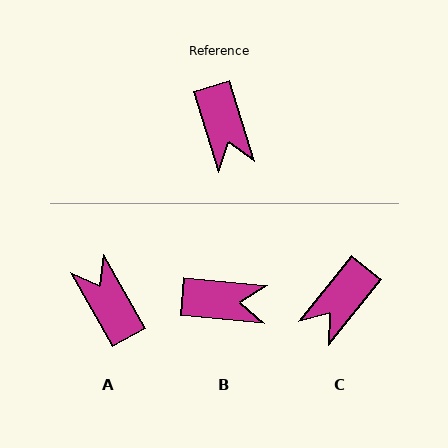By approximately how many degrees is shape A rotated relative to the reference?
Approximately 168 degrees clockwise.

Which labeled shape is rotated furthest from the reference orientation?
A, about 168 degrees away.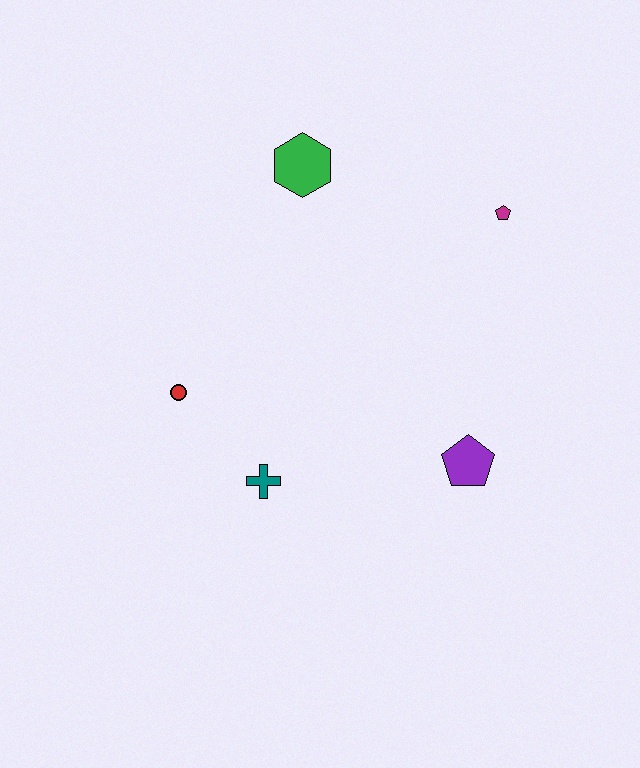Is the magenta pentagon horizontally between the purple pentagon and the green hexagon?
No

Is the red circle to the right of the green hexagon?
No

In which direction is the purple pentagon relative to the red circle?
The purple pentagon is to the right of the red circle.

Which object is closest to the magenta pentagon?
The green hexagon is closest to the magenta pentagon.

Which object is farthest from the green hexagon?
The purple pentagon is farthest from the green hexagon.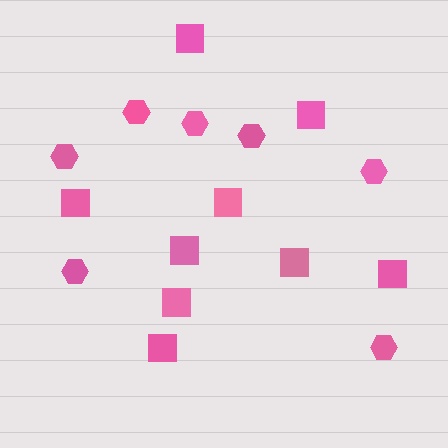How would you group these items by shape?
There are 2 groups: one group of hexagons (7) and one group of squares (9).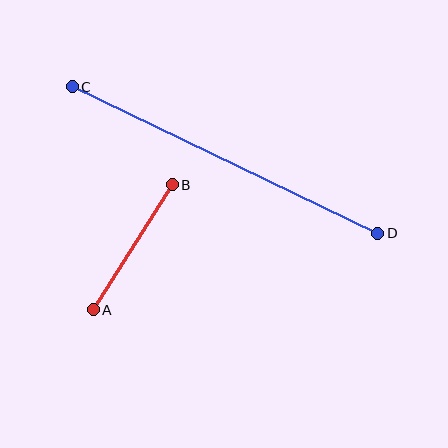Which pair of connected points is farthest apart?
Points C and D are farthest apart.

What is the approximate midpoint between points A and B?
The midpoint is at approximately (133, 247) pixels.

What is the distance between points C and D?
The distance is approximately 339 pixels.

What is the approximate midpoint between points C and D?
The midpoint is at approximately (225, 160) pixels.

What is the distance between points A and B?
The distance is approximately 148 pixels.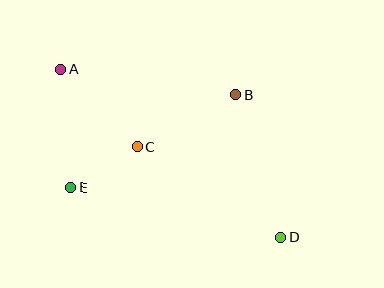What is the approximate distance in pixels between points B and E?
The distance between B and E is approximately 189 pixels.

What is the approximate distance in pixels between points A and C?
The distance between A and C is approximately 109 pixels.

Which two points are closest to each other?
Points C and E are closest to each other.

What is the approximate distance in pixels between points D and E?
The distance between D and E is approximately 216 pixels.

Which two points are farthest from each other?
Points A and D are farthest from each other.